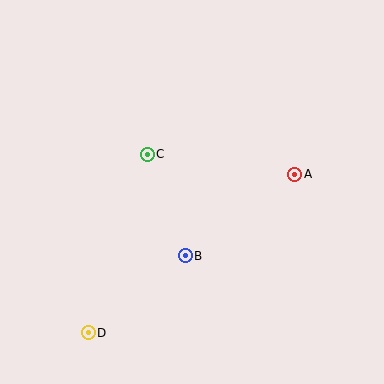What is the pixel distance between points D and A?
The distance between D and A is 260 pixels.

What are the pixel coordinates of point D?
Point D is at (88, 333).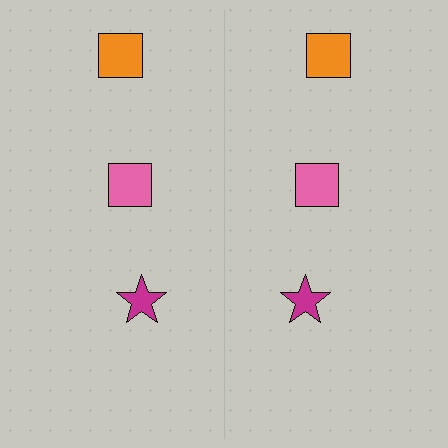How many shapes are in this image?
There are 6 shapes in this image.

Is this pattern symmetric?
Yes, this pattern has bilateral (reflection) symmetry.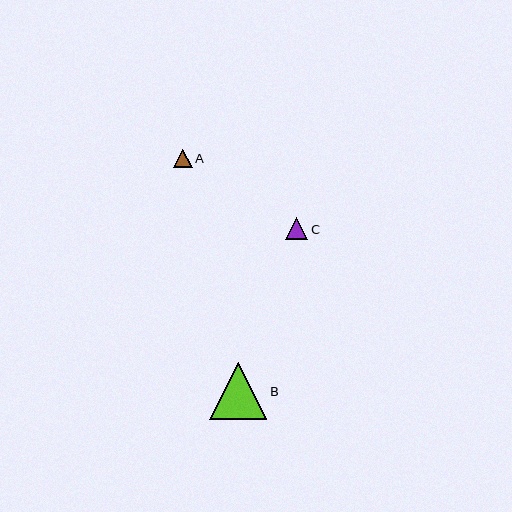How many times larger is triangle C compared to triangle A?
Triangle C is approximately 1.2 times the size of triangle A.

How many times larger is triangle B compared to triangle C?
Triangle B is approximately 2.6 times the size of triangle C.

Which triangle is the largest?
Triangle B is the largest with a size of approximately 57 pixels.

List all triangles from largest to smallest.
From largest to smallest: B, C, A.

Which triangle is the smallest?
Triangle A is the smallest with a size of approximately 18 pixels.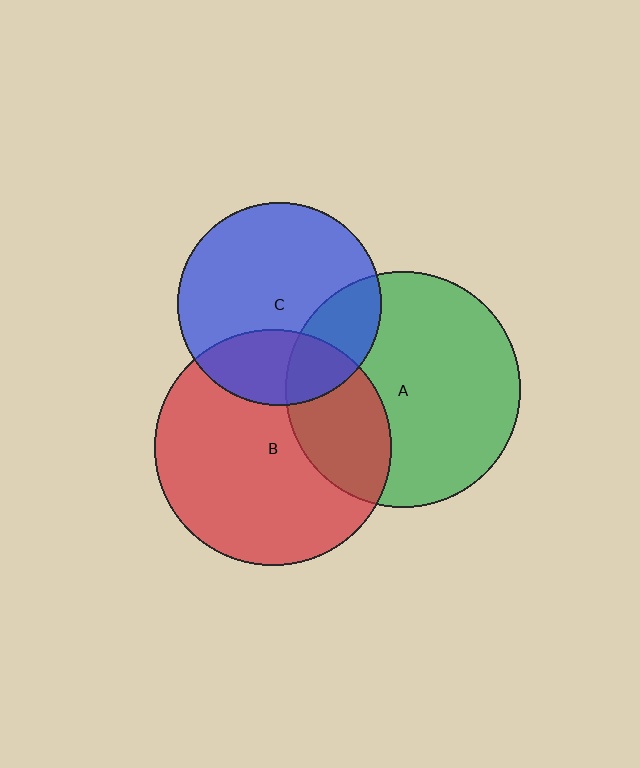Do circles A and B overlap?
Yes.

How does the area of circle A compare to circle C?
Approximately 1.3 times.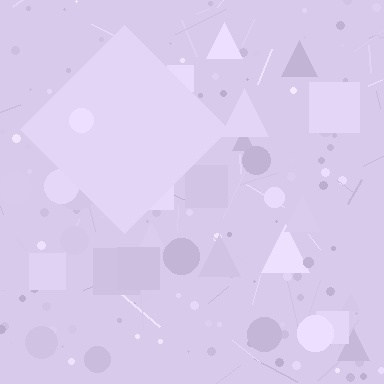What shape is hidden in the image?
A diamond is hidden in the image.